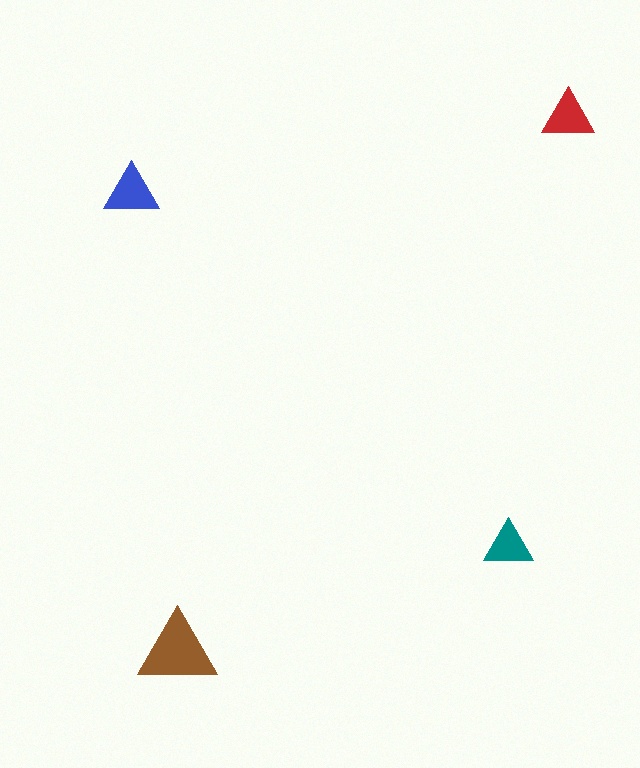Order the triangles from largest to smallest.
the brown one, the blue one, the red one, the teal one.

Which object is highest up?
The red triangle is topmost.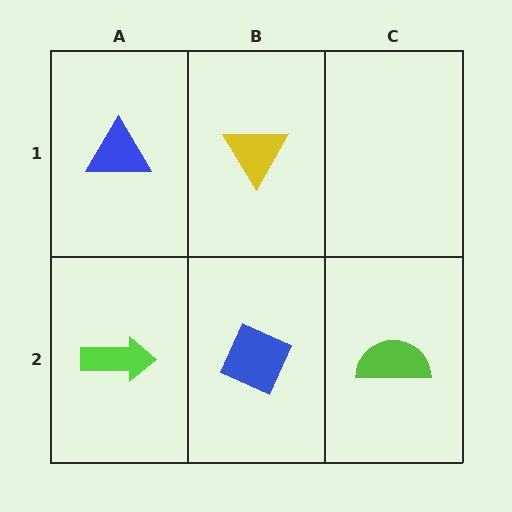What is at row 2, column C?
A lime semicircle.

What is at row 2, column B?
A blue diamond.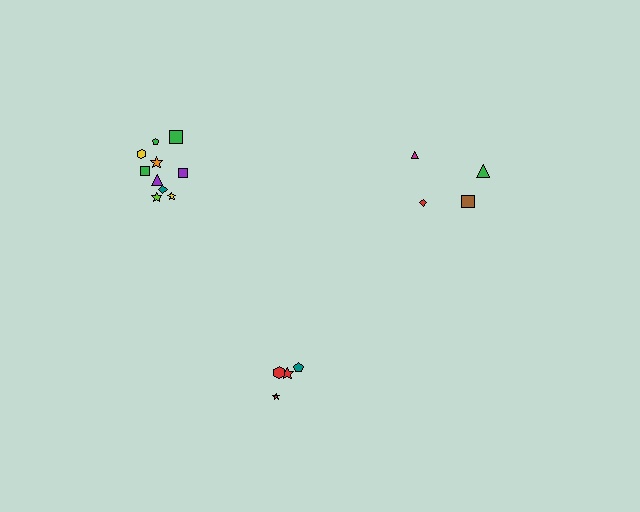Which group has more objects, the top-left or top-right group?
The top-left group.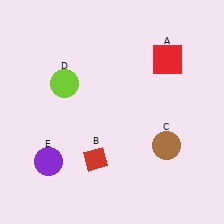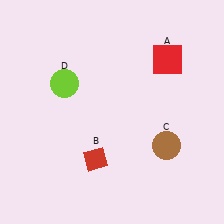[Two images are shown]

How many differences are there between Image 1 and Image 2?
There is 1 difference between the two images.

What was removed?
The purple circle (E) was removed in Image 2.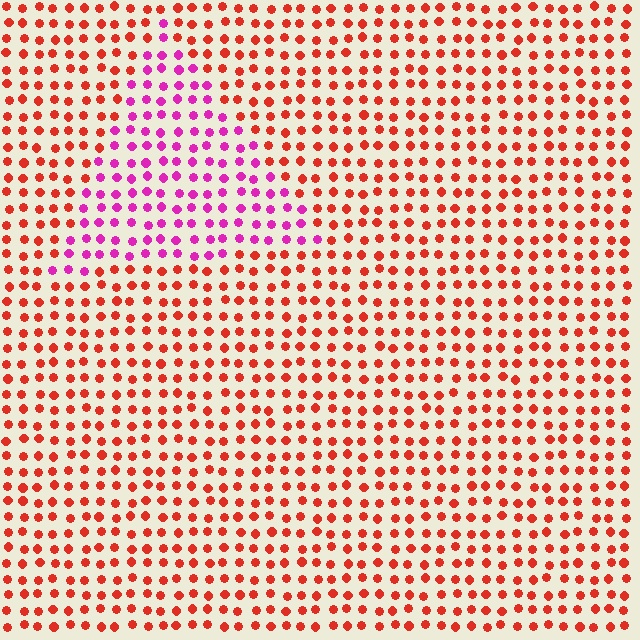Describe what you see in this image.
The image is filled with small red elements in a uniform arrangement. A triangle-shaped region is visible where the elements are tinted to a slightly different hue, forming a subtle color boundary.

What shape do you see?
I see a triangle.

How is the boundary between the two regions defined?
The boundary is defined purely by a slight shift in hue (about 51 degrees). Spacing, size, and orientation are identical on both sides.